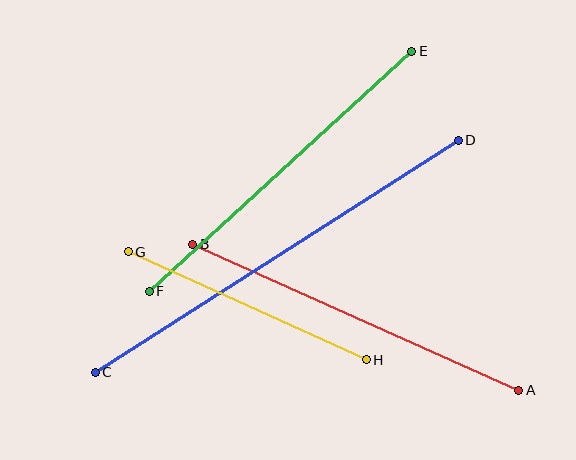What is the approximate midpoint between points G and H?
The midpoint is at approximately (247, 306) pixels.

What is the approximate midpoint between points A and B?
The midpoint is at approximately (356, 317) pixels.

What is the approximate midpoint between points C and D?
The midpoint is at approximately (277, 256) pixels.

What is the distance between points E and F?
The distance is approximately 356 pixels.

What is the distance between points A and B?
The distance is approximately 357 pixels.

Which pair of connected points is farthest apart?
Points C and D are farthest apart.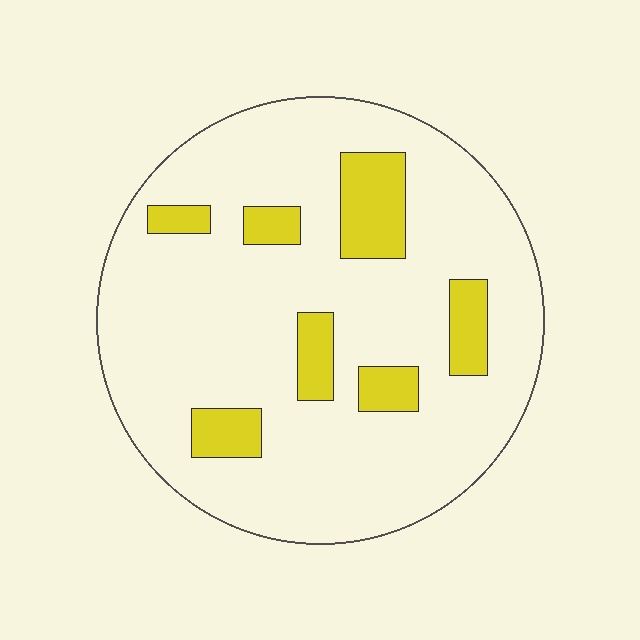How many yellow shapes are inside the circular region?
7.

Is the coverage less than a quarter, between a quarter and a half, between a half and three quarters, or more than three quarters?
Less than a quarter.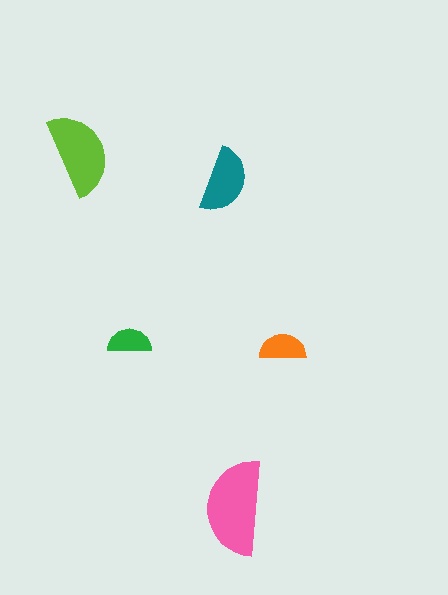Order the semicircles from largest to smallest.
the pink one, the lime one, the teal one, the orange one, the green one.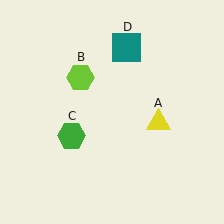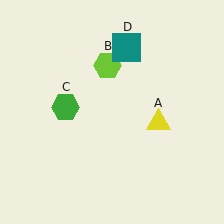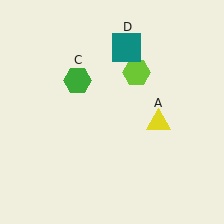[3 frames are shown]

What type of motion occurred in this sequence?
The lime hexagon (object B), green hexagon (object C) rotated clockwise around the center of the scene.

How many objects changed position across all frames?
2 objects changed position: lime hexagon (object B), green hexagon (object C).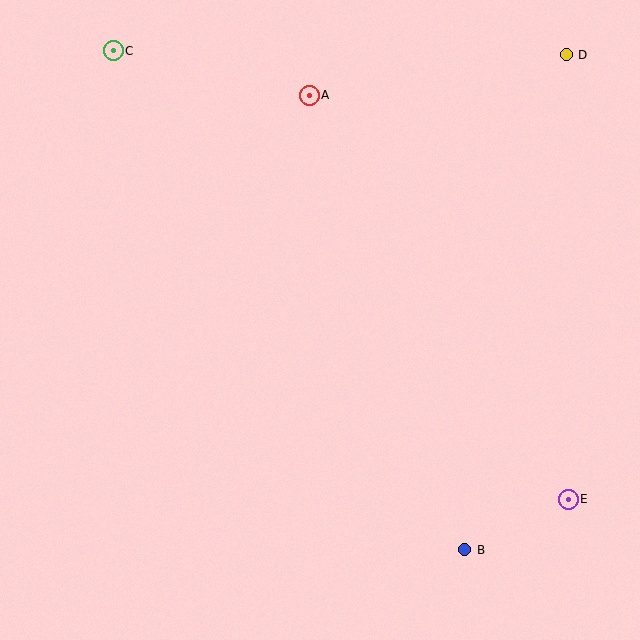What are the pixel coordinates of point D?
Point D is at (566, 55).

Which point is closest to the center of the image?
Point A at (309, 95) is closest to the center.